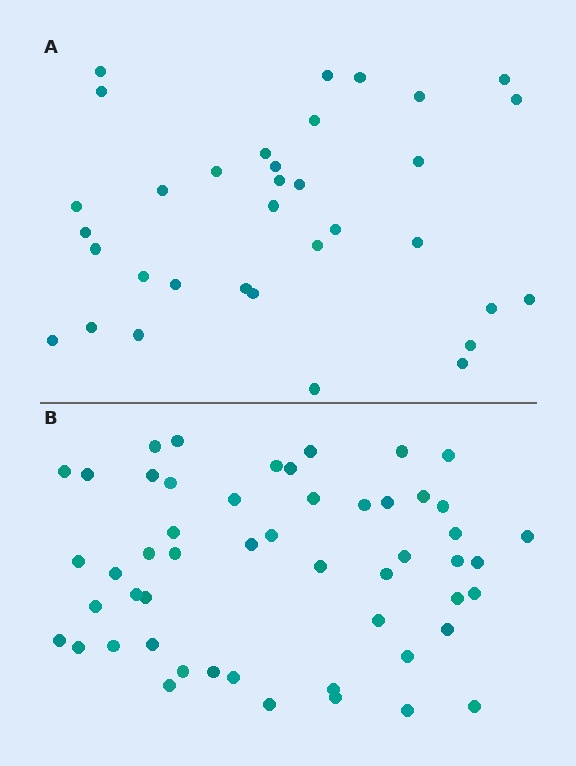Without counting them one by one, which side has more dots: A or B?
Region B (the bottom region) has more dots.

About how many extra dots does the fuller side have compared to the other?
Region B has approximately 20 more dots than region A.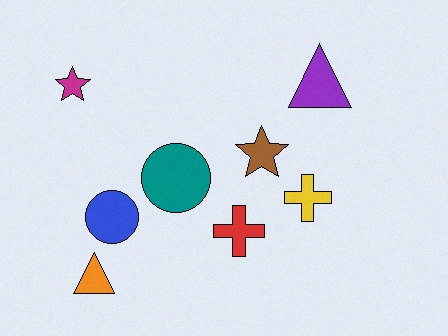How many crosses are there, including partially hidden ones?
There are 2 crosses.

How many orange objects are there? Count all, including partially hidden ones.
There is 1 orange object.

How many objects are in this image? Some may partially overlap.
There are 8 objects.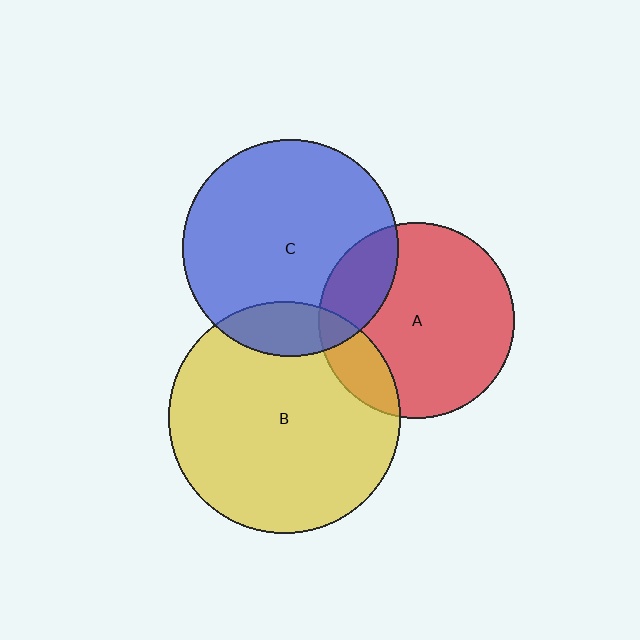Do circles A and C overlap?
Yes.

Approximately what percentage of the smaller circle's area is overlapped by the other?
Approximately 20%.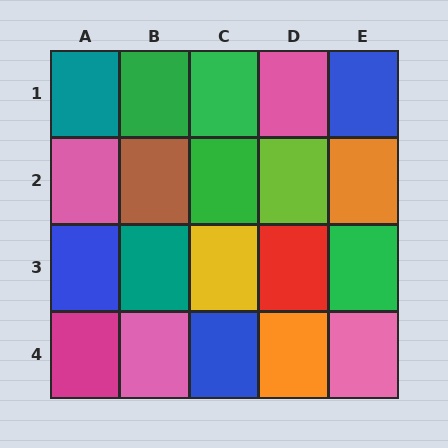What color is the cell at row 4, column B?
Pink.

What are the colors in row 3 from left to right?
Blue, teal, yellow, red, green.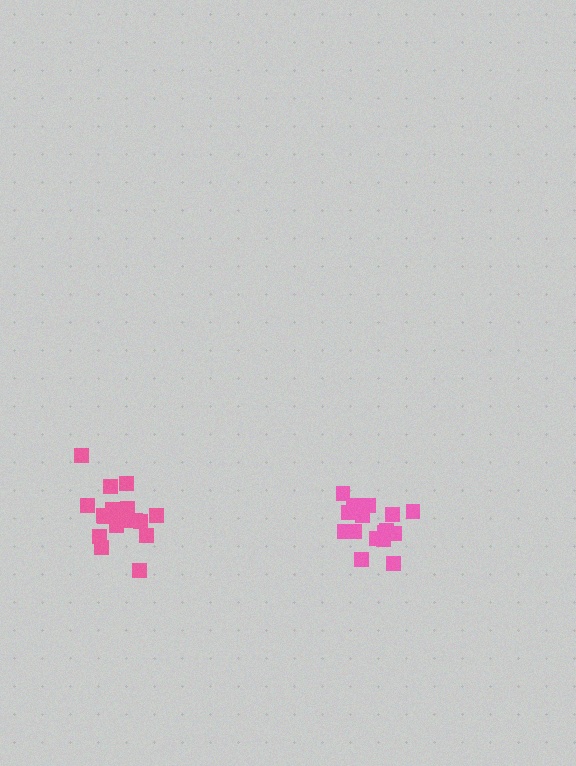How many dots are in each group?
Group 1: 16 dots, Group 2: 21 dots (37 total).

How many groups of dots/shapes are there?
There are 2 groups.